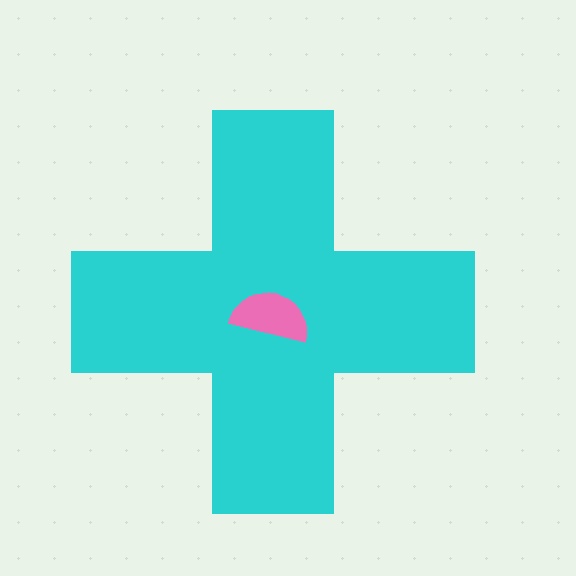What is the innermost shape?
The pink semicircle.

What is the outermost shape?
The cyan cross.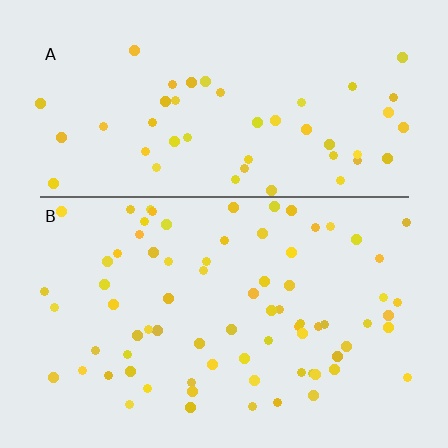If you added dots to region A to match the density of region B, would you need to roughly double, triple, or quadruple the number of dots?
Approximately double.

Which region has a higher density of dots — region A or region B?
B (the bottom).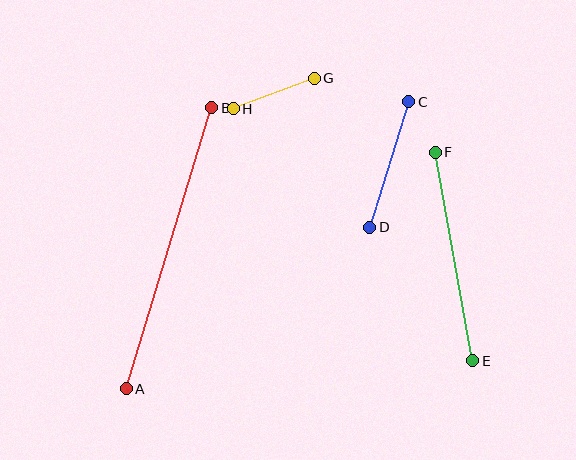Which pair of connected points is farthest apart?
Points A and B are farthest apart.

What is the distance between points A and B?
The distance is approximately 293 pixels.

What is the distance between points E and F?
The distance is approximately 212 pixels.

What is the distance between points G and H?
The distance is approximately 87 pixels.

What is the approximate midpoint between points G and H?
The midpoint is at approximately (274, 93) pixels.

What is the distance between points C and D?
The distance is approximately 132 pixels.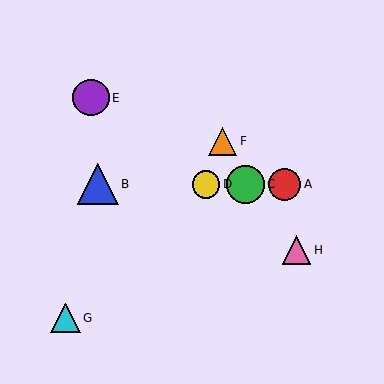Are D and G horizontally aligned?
No, D is at y≈184 and G is at y≈318.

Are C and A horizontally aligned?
Yes, both are at y≈184.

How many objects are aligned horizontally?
4 objects (A, B, C, D) are aligned horizontally.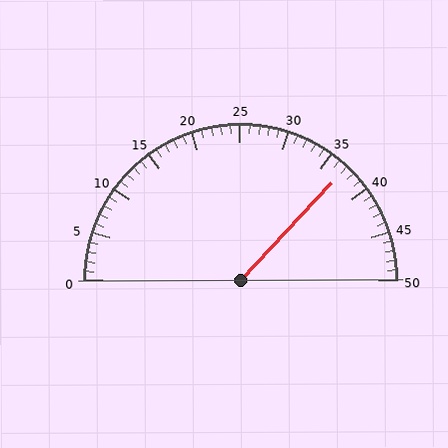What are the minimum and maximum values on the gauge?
The gauge ranges from 0 to 50.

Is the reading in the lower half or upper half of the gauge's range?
The reading is in the upper half of the range (0 to 50).